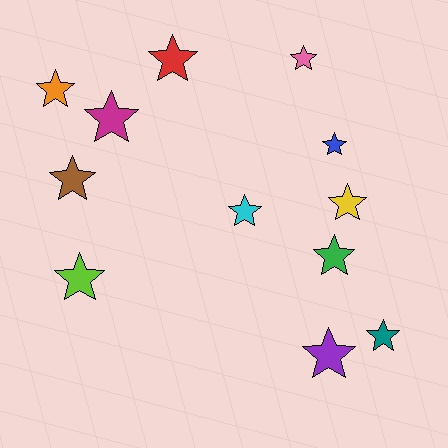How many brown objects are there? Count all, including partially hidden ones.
There is 1 brown object.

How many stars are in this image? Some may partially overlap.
There are 12 stars.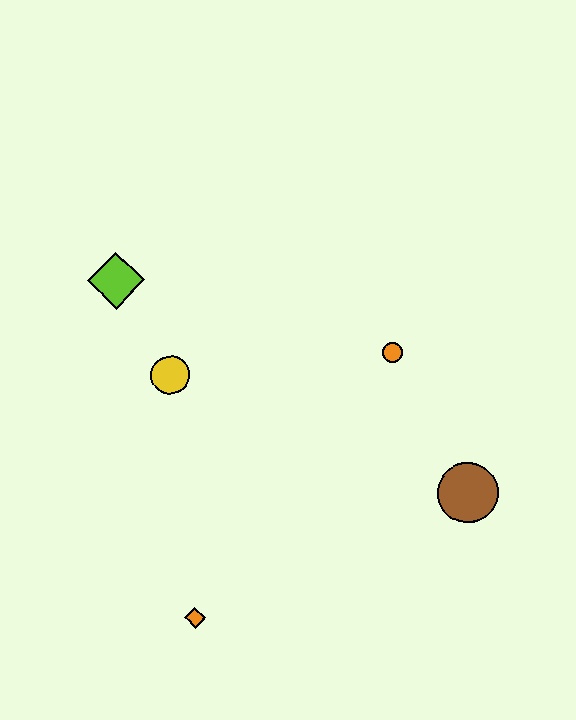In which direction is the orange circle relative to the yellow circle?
The orange circle is to the right of the yellow circle.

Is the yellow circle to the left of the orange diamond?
Yes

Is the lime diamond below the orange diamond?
No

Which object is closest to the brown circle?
The orange circle is closest to the brown circle.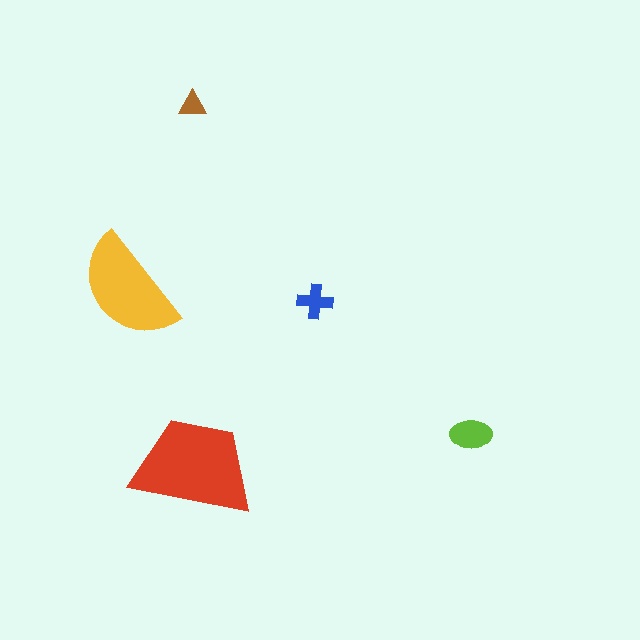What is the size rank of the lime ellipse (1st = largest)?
3rd.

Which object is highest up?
The brown triangle is topmost.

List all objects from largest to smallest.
The red trapezoid, the yellow semicircle, the lime ellipse, the blue cross, the brown triangle.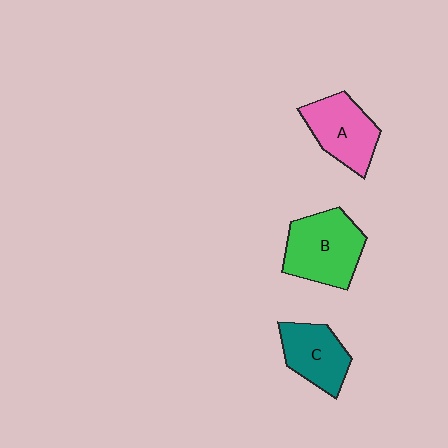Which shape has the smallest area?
Shape C (teal).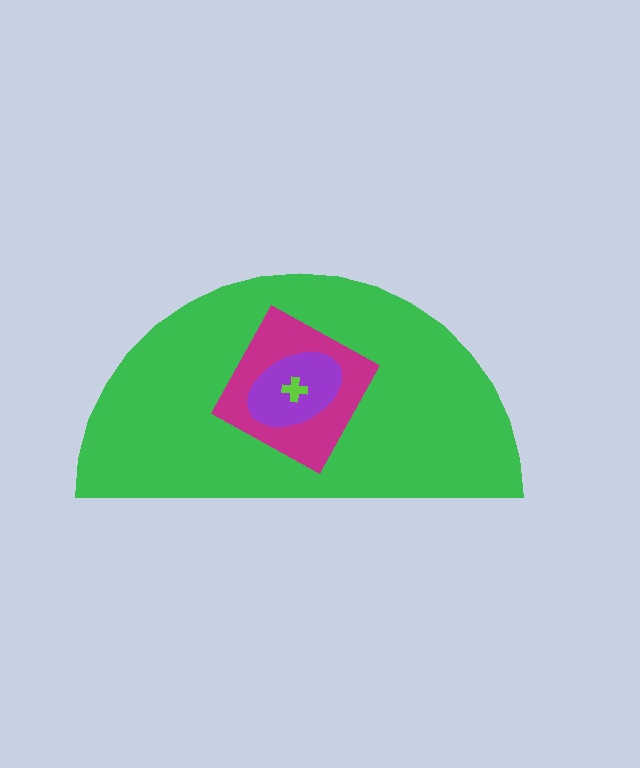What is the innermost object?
The lime cross.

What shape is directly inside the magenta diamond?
The purple ellipse.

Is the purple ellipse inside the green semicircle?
Yes.